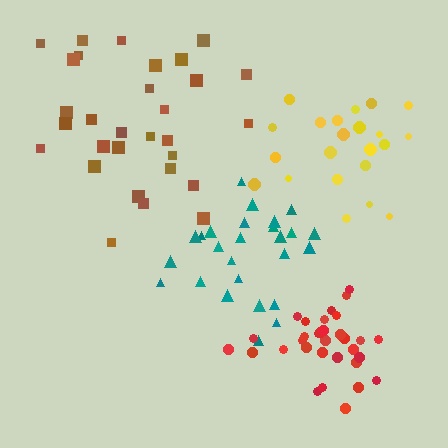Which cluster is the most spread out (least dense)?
Brown.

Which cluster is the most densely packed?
Red.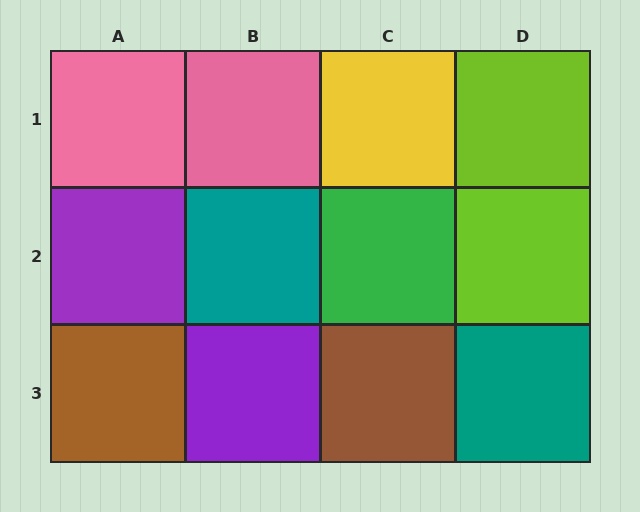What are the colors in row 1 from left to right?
Pink, pink, yellow, lime.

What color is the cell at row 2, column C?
Green.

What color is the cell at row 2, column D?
Lime.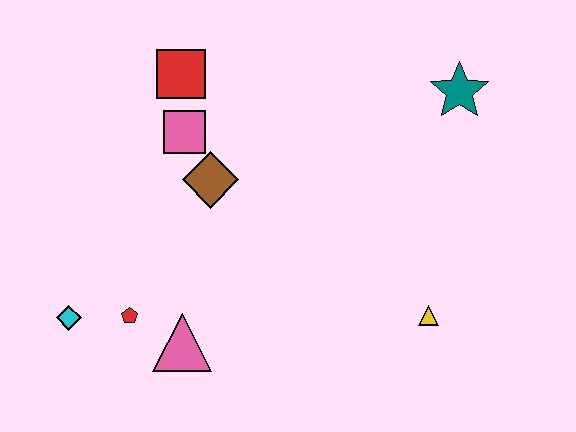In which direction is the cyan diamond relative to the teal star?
The cyan diamond is to the left of the teal star.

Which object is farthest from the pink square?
The yellow triangle is farthest from the pink square.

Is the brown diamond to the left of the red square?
No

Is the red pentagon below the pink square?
Yes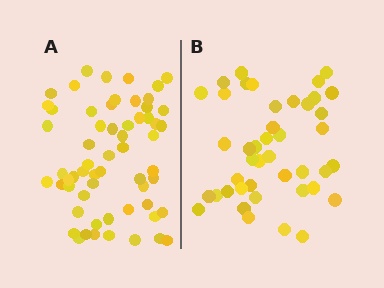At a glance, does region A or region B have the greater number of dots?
Region A (the left region) has more dots.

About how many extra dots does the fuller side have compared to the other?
Region A has approximately 15 more dots than region B.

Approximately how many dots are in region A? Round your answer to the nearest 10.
About 60 dots.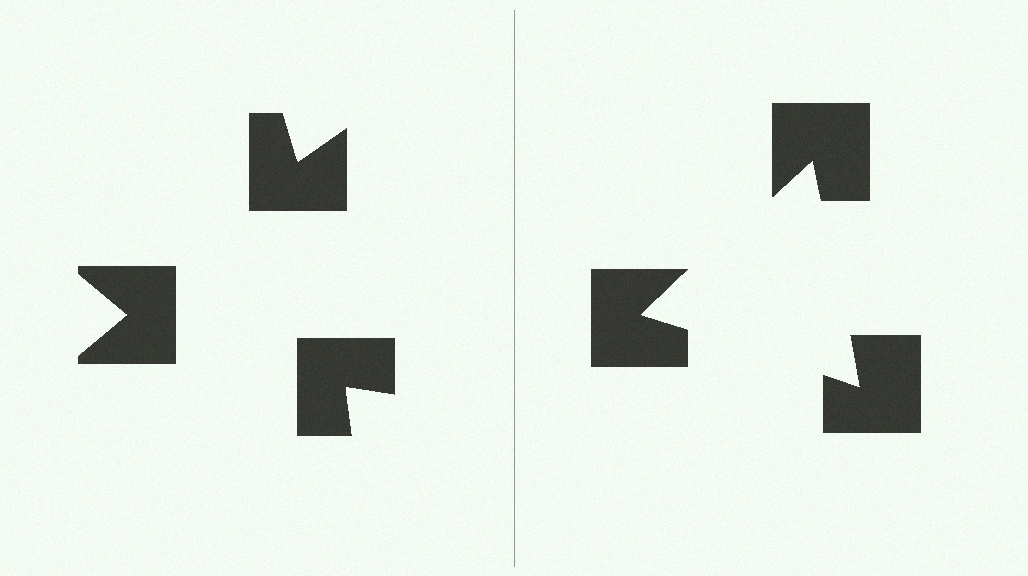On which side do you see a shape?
An illusory triangle appears on the right side. On the left side the wedge cuts are rotated, so no coherent shape forms.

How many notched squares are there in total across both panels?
6 — 3 on each side.